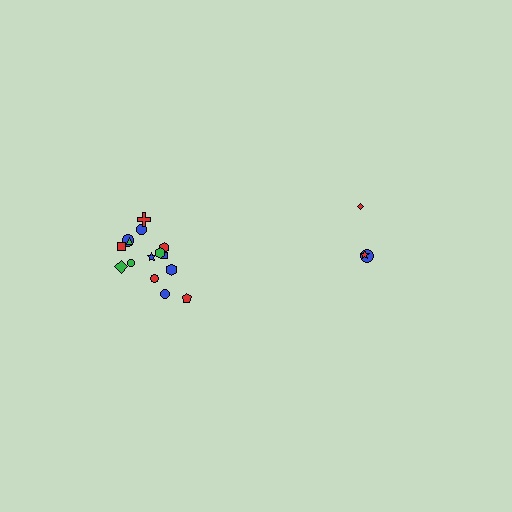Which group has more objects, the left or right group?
The left group.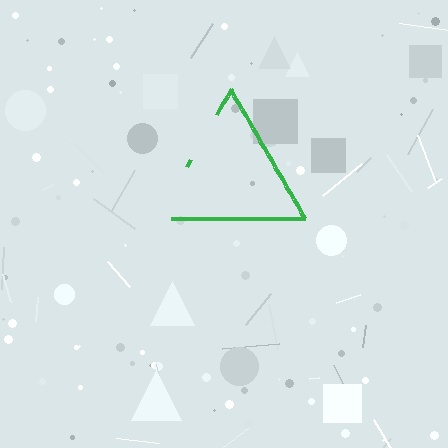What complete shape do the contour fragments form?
The contour fragments form a triangle.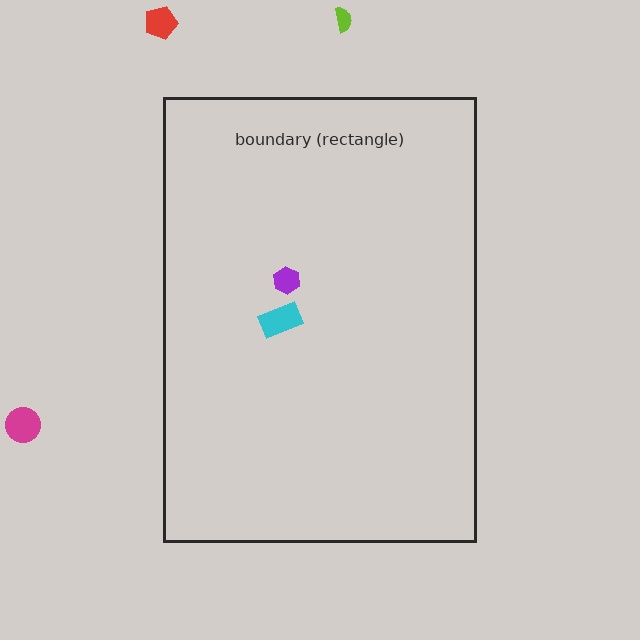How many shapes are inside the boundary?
2 inside, 3 outside.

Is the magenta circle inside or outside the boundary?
Outside.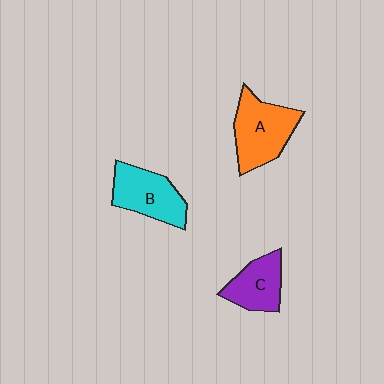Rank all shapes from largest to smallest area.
From largest to smallest: A (orange), B (cyan), C (purple).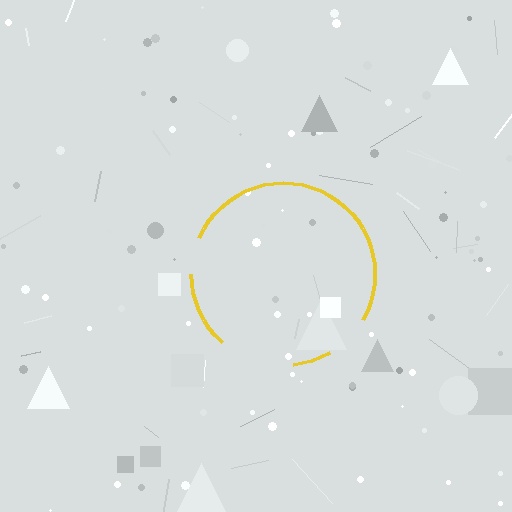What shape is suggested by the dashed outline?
The dashed outline suggests a circle.